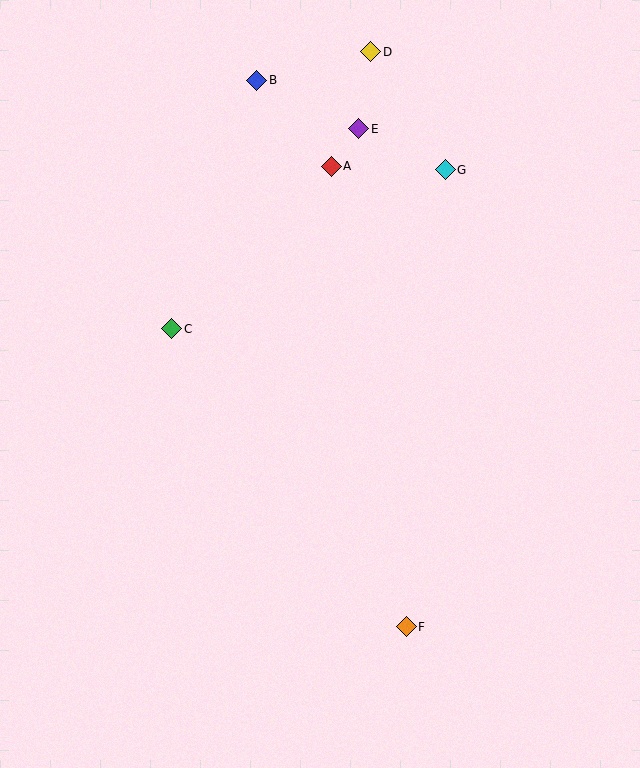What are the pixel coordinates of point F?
Point F is at (406, 627).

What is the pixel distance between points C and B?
The distance between C and B is 263 pixels.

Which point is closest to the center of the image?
Point C at (172, 329) is closest to the center.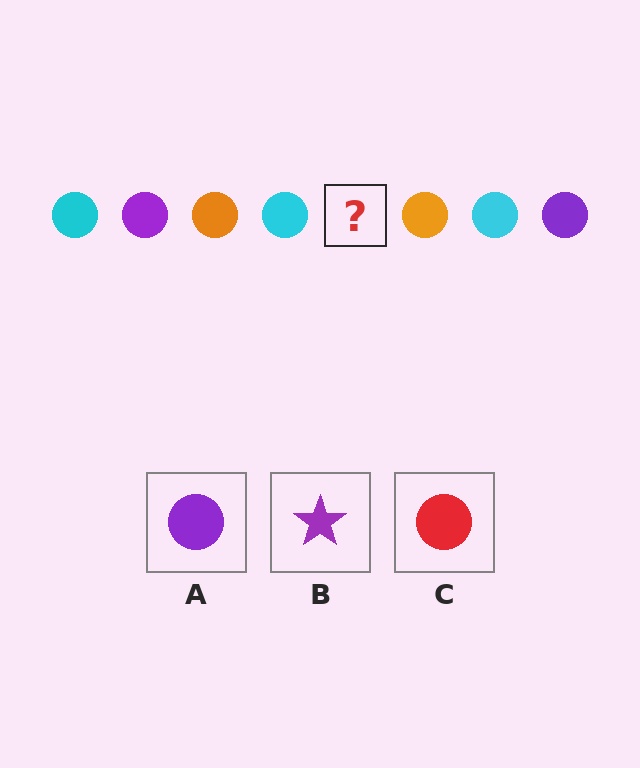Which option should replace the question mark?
Option A.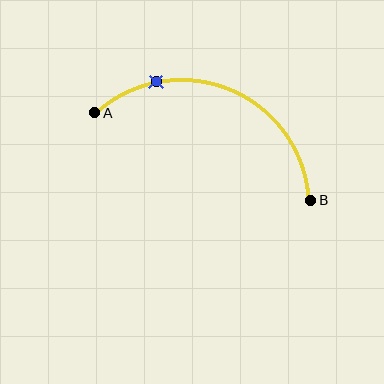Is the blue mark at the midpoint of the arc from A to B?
No. The blue mark lies on the arc but is closer to endpoint A. The arc midpoint would be at the point on the curve equidistant along the arc from both A and B.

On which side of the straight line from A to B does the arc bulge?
The arc bulges above the straight line connecting A and B.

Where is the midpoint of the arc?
The arc midpoint is the point on the curve farthest from the straight line joining A and B. It sits above that line.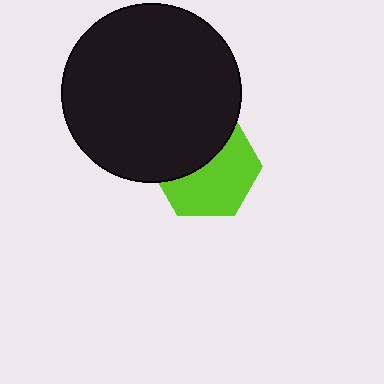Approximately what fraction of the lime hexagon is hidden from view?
Roughly 43% of the lime hexagon is hidden behind the black circle.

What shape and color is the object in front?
The object in front is a black circle.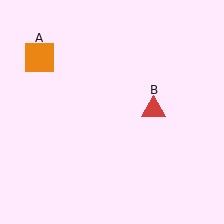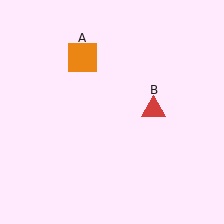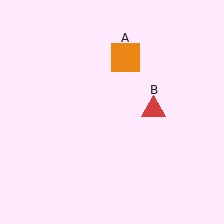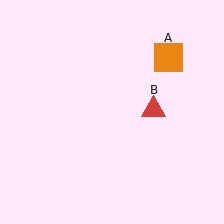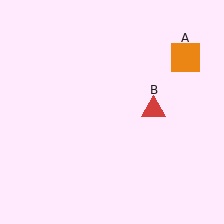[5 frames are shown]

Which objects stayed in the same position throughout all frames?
Red triangle (object B) remained stationary.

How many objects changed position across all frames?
1 object changed position: orange square (object A).